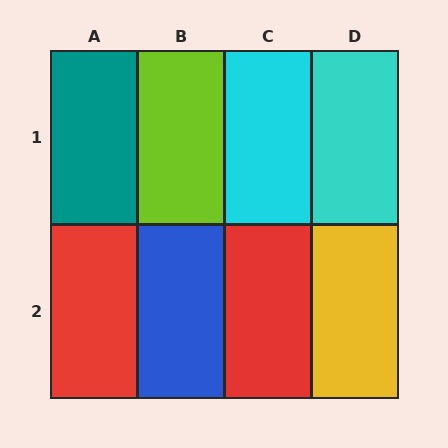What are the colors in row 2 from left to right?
Red, blue, red, yellow.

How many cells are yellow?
1 cell is yellow.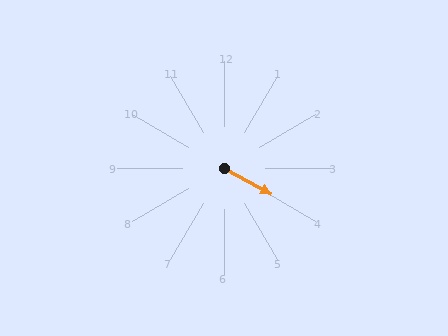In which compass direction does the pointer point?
Southeast.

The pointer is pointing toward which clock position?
Roughly 4 o'clock.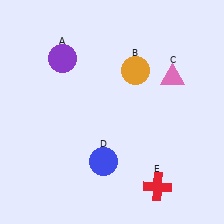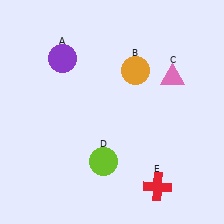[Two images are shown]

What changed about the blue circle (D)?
In Image 1, D is blue. In Image 2, it changed to lime.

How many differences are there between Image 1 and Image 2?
There is 1 difference between the two images.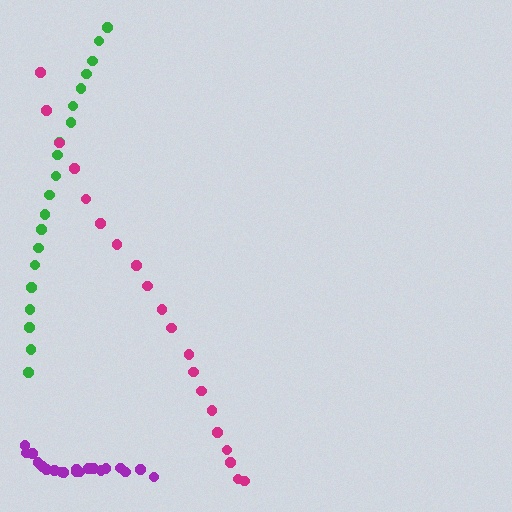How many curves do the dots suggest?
There are 3 distinct paths.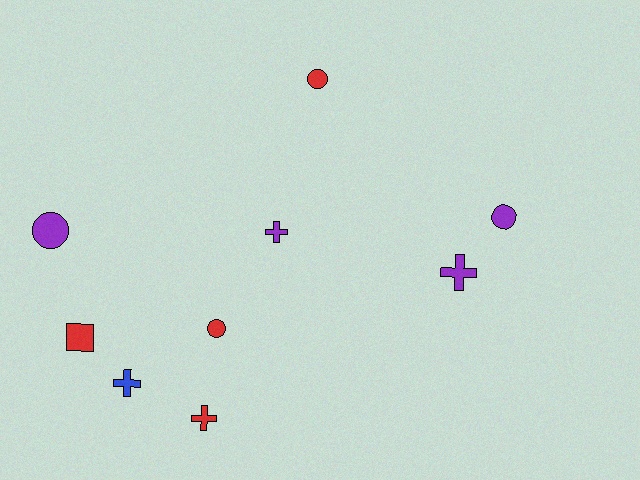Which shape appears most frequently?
Circle, with 4 objects.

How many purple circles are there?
There are 2 purple circles.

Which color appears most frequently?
Red, with 4 objects.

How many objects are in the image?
There are 9 objects.